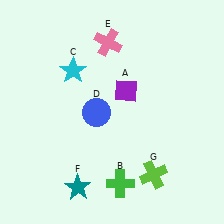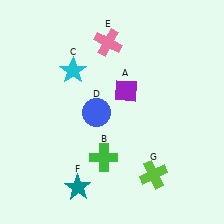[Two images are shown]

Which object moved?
The green cross (B) moved up.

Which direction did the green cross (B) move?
The green cross (B) moved up.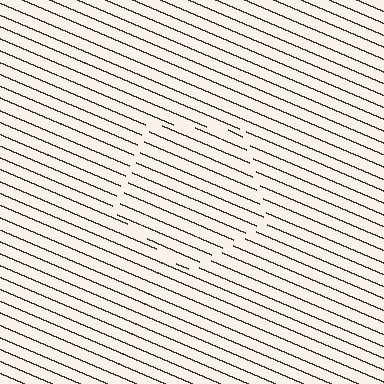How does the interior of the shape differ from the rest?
The interior of the shape contains the same grating, shifted by half a period — the contour is defined by the phase discontinuity where line-ends from the inner and outer gratings abut.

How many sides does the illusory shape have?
5 sides — the line-ends trace a pentagon.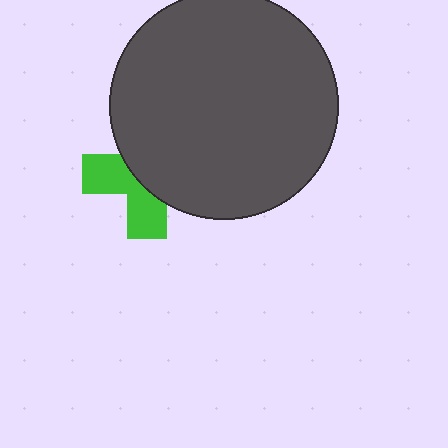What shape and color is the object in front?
The object in front is a dark gray circle.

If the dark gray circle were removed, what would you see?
You would see the complete green cross.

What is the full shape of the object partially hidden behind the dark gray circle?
The partially hidden object is a green cross.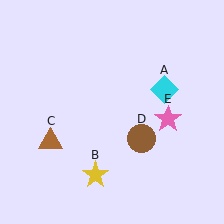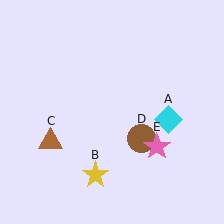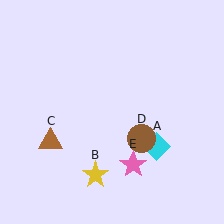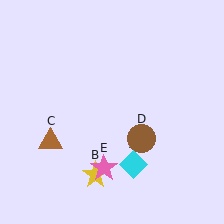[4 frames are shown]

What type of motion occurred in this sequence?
The cyan diamond (object A), pink star (object E) rotated clockwise around the center of the scene.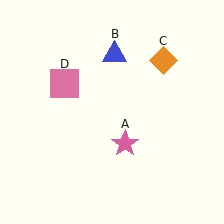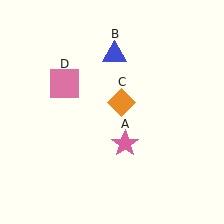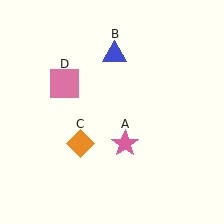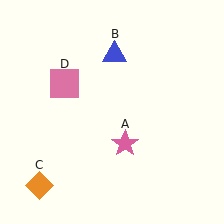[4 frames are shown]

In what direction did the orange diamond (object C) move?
The orange diamond (object C) moved down and to the left.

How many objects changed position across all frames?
1 object changed position: orange diamond (object C).